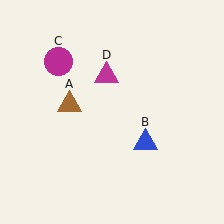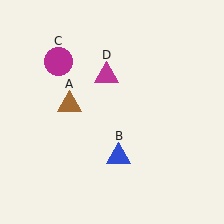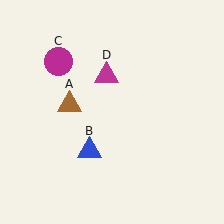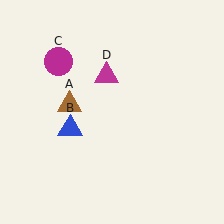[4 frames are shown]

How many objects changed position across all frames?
1 object changed position: blue triangle (object B).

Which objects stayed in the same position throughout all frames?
Brown triangle (object A) and magenta circle (object C) and magenta triangle (object D) remained stationary.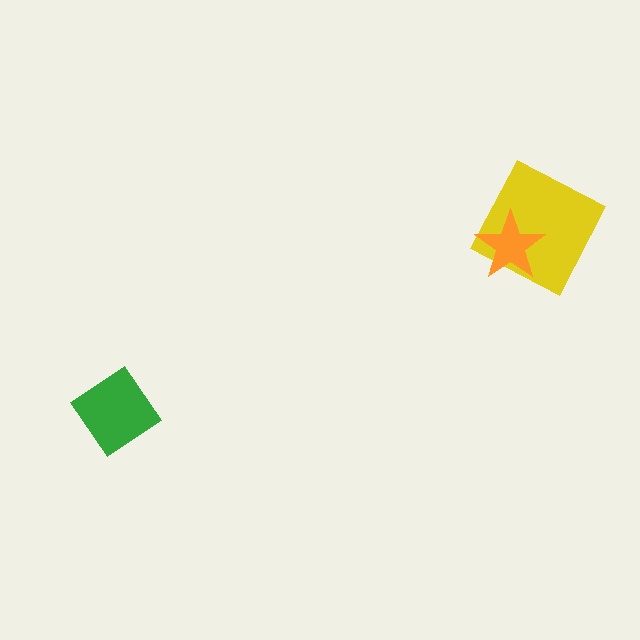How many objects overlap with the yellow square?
1 object overlaps with the yellow square.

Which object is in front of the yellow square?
The orange star is in front of the yellow square.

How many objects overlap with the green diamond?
0 objects overlap with the green diamond.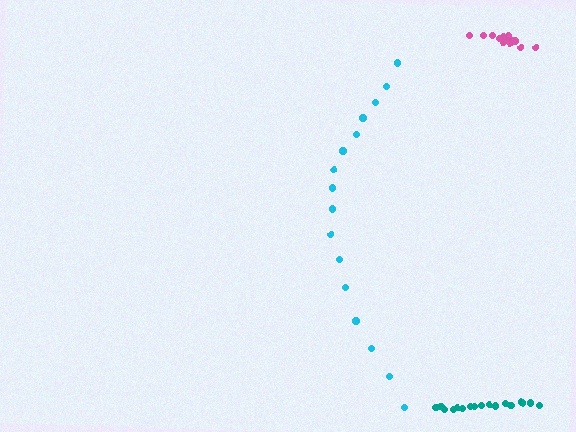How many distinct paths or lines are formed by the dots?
There are 3 distinct paths.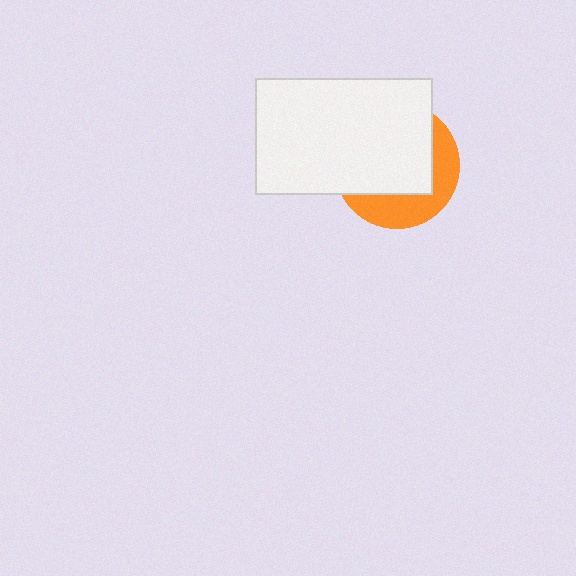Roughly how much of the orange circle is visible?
A small part of it is visible (roughly 34%).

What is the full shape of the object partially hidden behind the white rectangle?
The partially hidden object is an orange circle.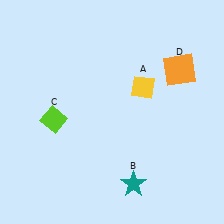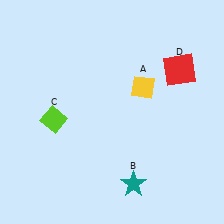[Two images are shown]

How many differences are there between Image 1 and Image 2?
There is 1 difference between the two images.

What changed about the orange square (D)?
In Image 1, D is orange. In Image 2, it changed to red.